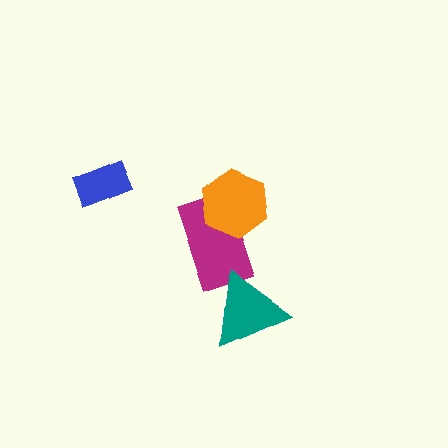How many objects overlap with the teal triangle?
1 object overlaps with the teal triangle.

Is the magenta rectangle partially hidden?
Yes, it is partially covered by another shape.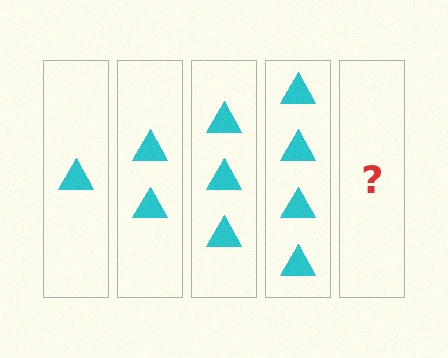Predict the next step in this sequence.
The next step is 5 triangles.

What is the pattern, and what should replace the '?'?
The pattern is that each step adds one more triangle. The '?' should be 5 triangles.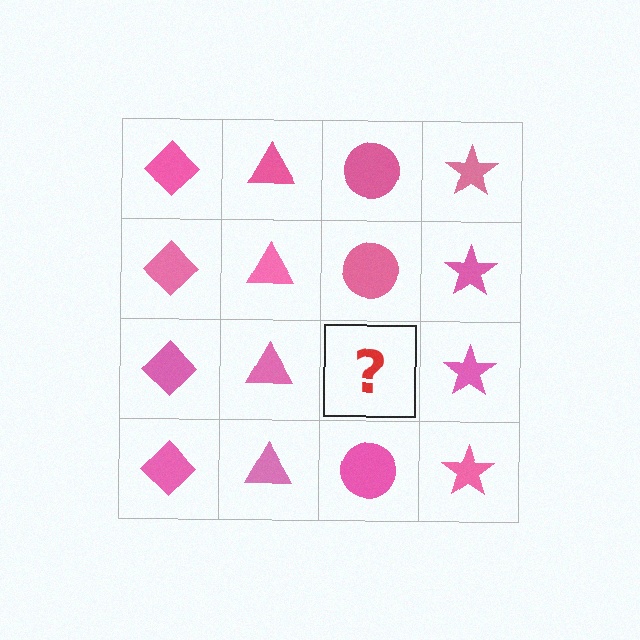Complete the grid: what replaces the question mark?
The question mark should be replaced with a pink circle.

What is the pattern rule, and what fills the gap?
The rule is that each column has a consistent shape. The gap should be filled with a pink circle.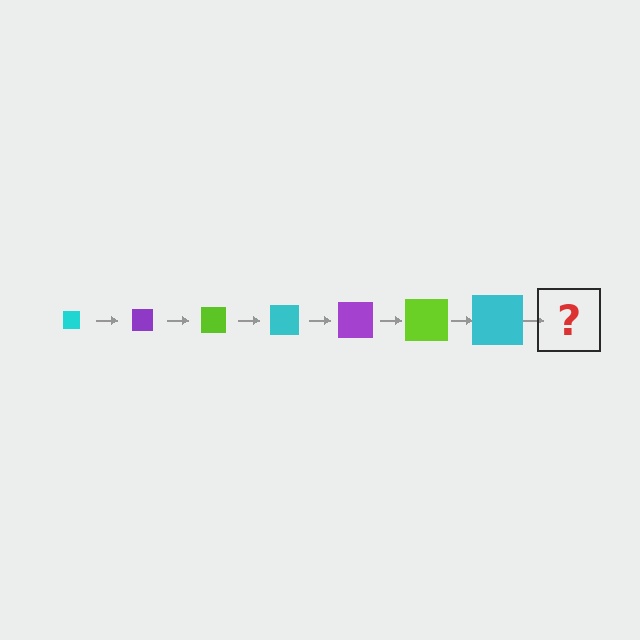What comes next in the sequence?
The next element should be a purple square, larger than the previous one.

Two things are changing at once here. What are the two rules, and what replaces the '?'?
The two rules are that the square grows larger each step and the color cycles through cyan, purple, and lime. The '?' should be a purple square, larger than the previous one.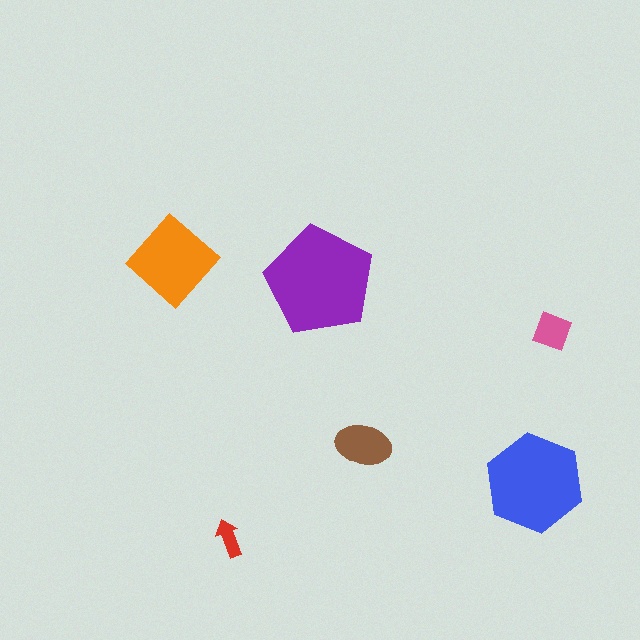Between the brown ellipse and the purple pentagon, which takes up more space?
The purple pentagon.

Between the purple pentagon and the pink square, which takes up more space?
The purple pentagon.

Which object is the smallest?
The red arrow.